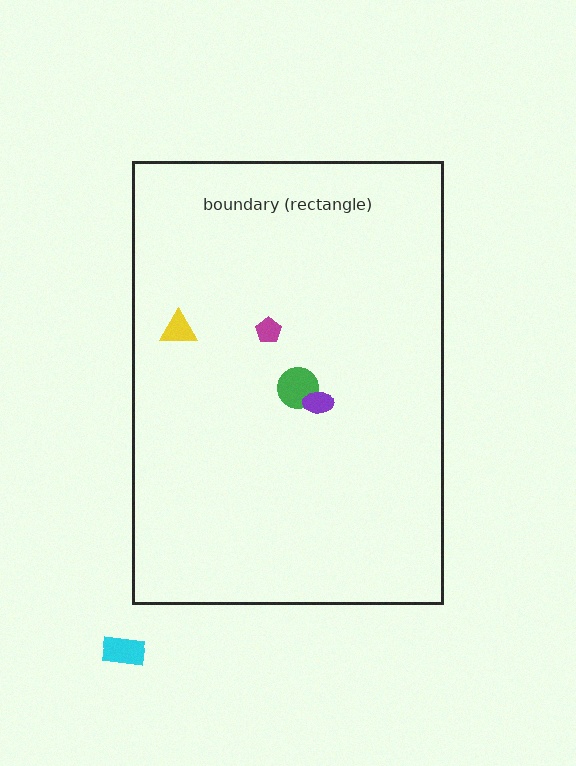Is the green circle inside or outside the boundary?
Inside.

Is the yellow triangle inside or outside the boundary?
Inside.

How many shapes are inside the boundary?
4 inside, 1 outside.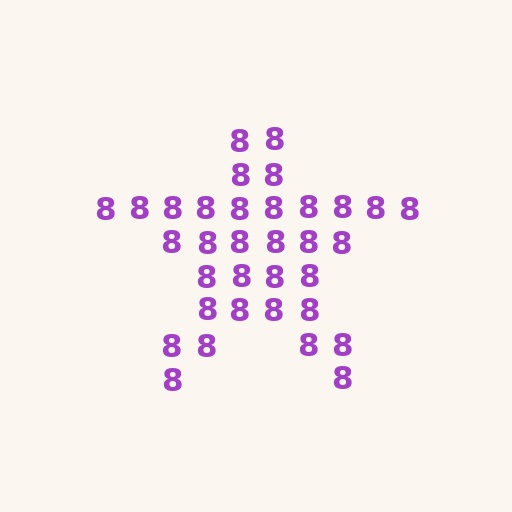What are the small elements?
The small elements are digit 8's.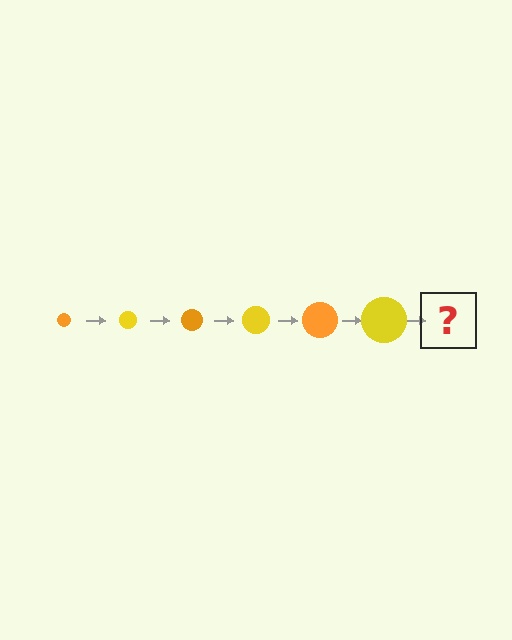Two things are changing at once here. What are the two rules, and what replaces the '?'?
The two rules are that the circle grows larger each step and the color cycles through orange and yellow. The '?' should be an orange circle, larger than the previous one.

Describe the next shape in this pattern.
It should be an orange circle, larger than the previous one.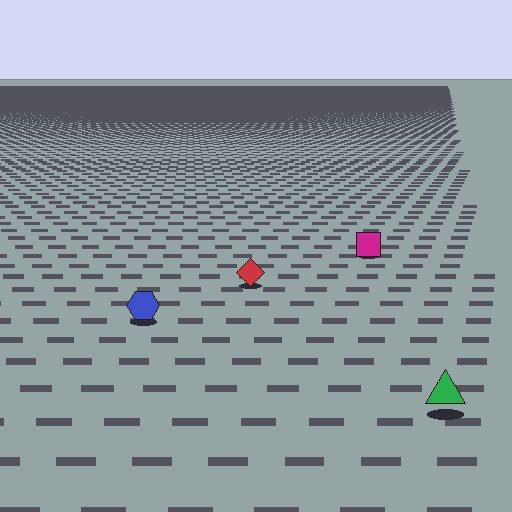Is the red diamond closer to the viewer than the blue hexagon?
No. The blue hexagon is closer — you can tell from the texture gradient: the ground texture is coarser near it.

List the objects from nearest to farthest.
From nearest to farthest: the green triangle, the blue hexagon, the red diamond, the magenta square.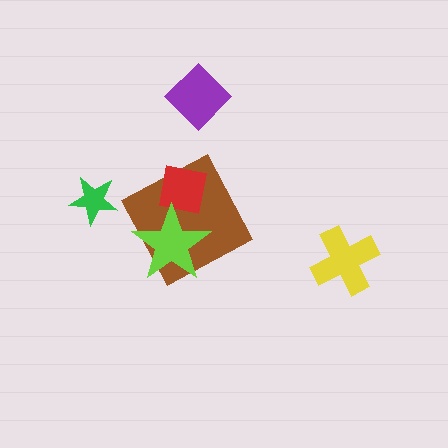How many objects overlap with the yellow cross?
0 objects overlap with the yellow cross.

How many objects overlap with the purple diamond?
0 objects overlap with the purple diamond.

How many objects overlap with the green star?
0 objects overlap with the green star.